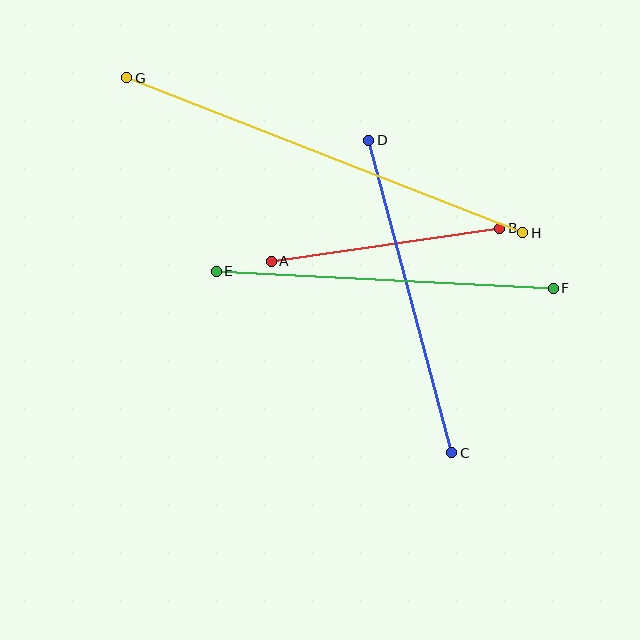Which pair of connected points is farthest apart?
Points G and H are farthest apart.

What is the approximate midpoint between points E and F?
The midpoint is at approximately (385, 280) pixels.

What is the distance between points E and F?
The distance is approximately 337 pixels.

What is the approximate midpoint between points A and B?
The midpoint is at approximately (385, 245) pixels.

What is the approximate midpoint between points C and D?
The midpoint is at approximately (410, 296) pixels.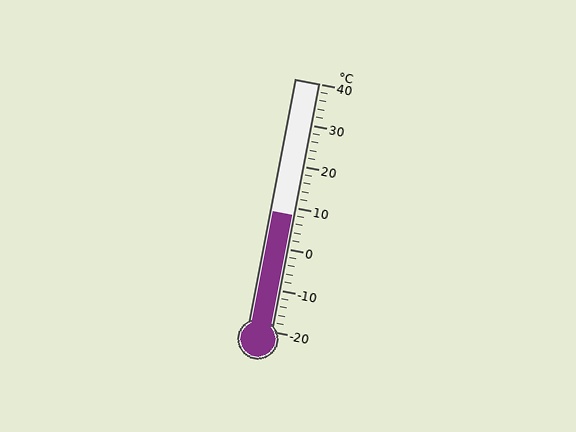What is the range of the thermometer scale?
The thermometer scale ranges from -20°C to 40°C.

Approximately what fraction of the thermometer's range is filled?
The thermometer is filled to approximately 45% of its range.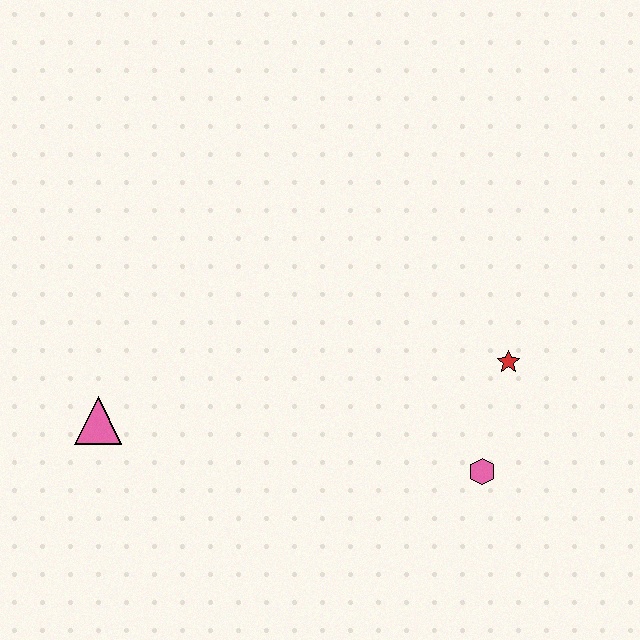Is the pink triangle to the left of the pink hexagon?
Yes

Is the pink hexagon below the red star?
Yes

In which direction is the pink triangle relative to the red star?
The pink triangle is to the left of the red star.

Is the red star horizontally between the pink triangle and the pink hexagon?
No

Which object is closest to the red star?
The pink hexagon is closest to the red star.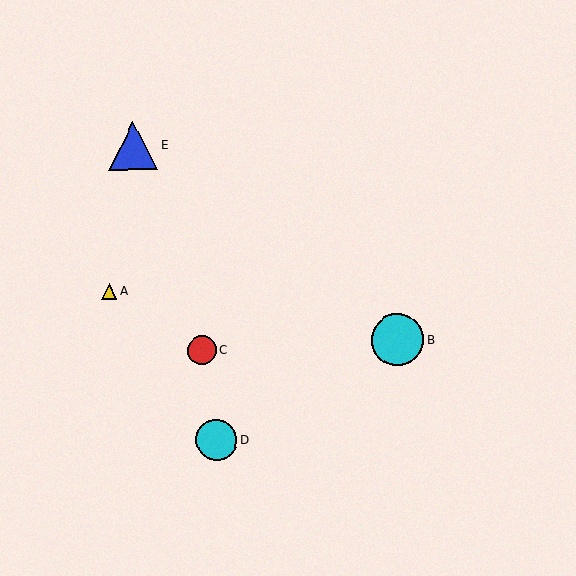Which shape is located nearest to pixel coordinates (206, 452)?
The cyan circle (labeled D) at (216, 440) is nearest to that location.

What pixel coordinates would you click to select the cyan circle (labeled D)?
Click at (216, 440) to select the cyan circle D.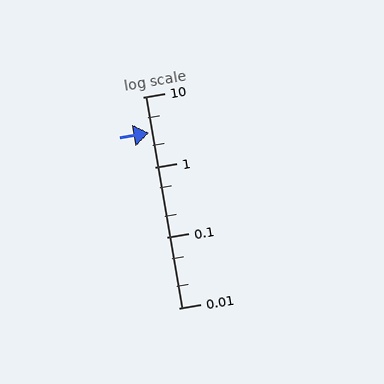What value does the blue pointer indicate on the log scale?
The pointer indicates approximately 3.1.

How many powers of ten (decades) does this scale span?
The scale spans 3 decades, from 0.01 to 10.